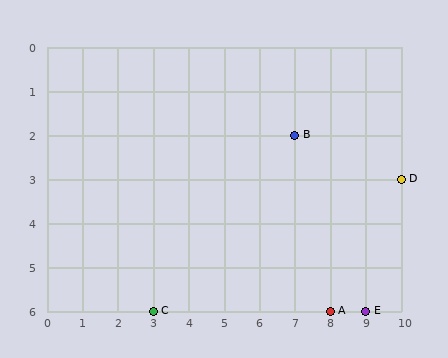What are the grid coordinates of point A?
Point A is at grid coordinates (8, 6).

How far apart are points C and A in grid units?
Points C and A are 5 columns apart.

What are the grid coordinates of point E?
Point E is at grid coordinates (9, 6).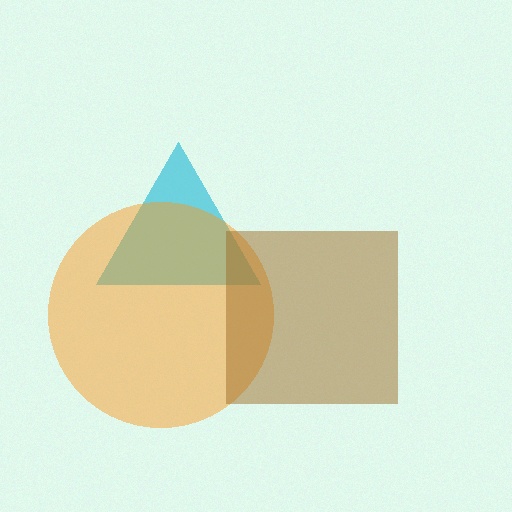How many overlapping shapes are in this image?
There are 3 overlapping shapes in the image.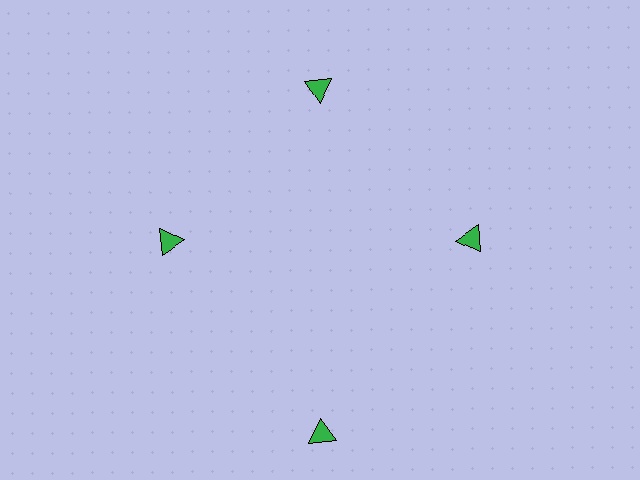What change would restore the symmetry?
The symmetry would be restored by moving it inward, back onto the ring so that all 4 triangles sit at equal angles and equal distance from the center.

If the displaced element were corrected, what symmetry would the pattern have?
It would have 4-fold rotational symmetry — the pattern would map onto itself every 90 degrees.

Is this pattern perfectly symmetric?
No. The 4 green triangles are arranged in a ring, but one element near the 6 o'clock position is pushed outward from the center, breaking the 4-fold rotational symmetry.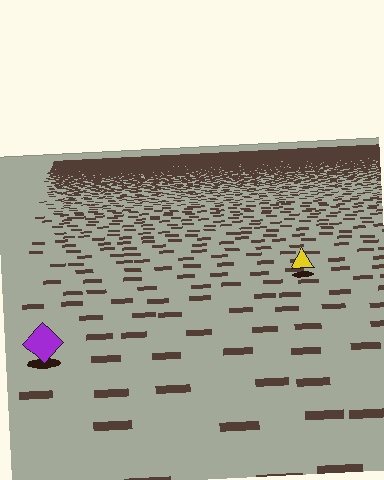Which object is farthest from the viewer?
The yellow triangle is farthest from the viewer. It appears smaller and the ground texture around it is denser.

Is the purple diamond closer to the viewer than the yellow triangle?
Yes. The purple diamond is closer — you can tell from the texture gradient: the ground texture is coarser near it.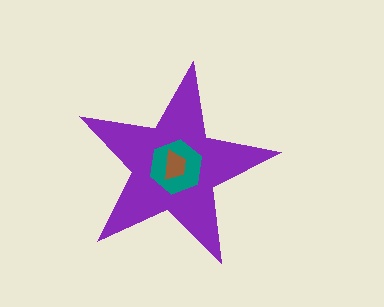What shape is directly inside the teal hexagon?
The brown trapezoid.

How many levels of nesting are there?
3.